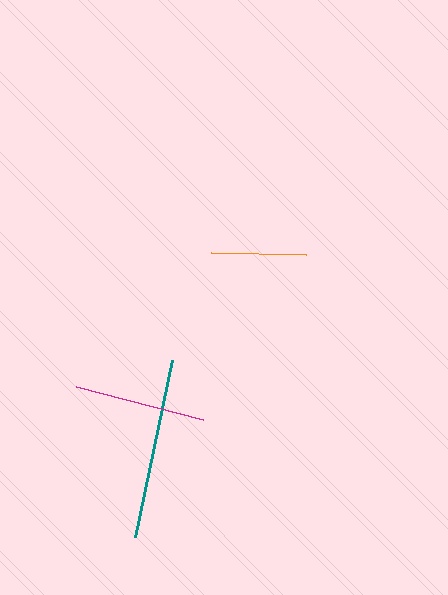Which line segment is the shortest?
The orange line is the shortest at approximately 95 pixels.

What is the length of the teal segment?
The teal segment is approximately 181 pixels long.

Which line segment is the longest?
The teal line is the longest at approximately 181 pixels.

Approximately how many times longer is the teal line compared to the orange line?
The teal line is approximately 1.9 times the length of the orange line.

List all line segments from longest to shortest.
From longest to shortest: teal, magenta, orange.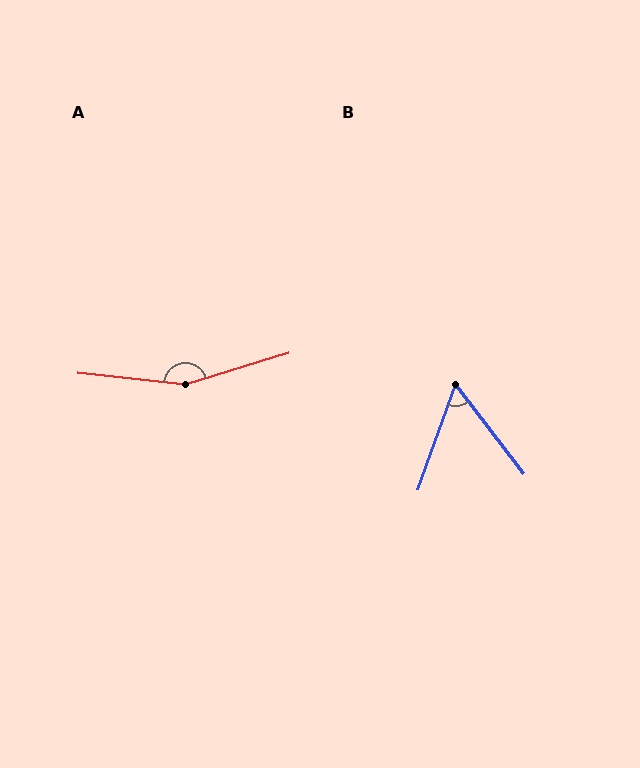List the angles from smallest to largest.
B (57°), A (157°).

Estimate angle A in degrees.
Approximately 157 degrees.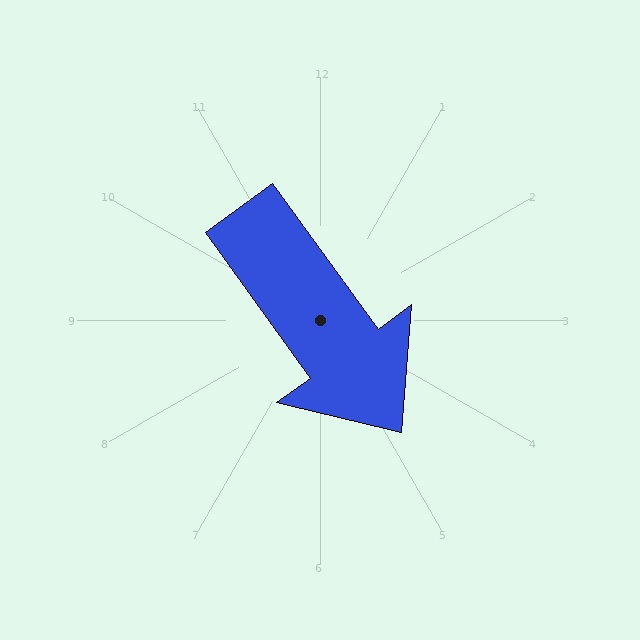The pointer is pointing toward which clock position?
Roughly 5 o'clock.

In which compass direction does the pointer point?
Southeast.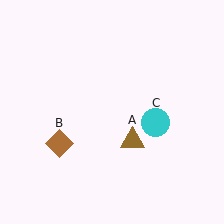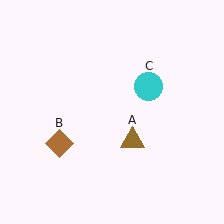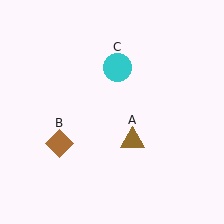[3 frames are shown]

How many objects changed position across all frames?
1 object changed position: cyan circle (object C).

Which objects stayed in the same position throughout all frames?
Brown triangle (object A) and brown diamond (object B) remained stationary.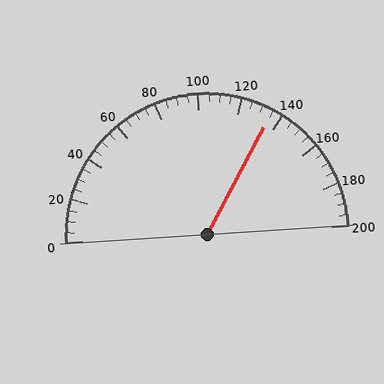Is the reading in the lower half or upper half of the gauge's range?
The reading is in the upper half of the range (0 to 200).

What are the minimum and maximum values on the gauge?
The gauge ranges from 0 to 200.